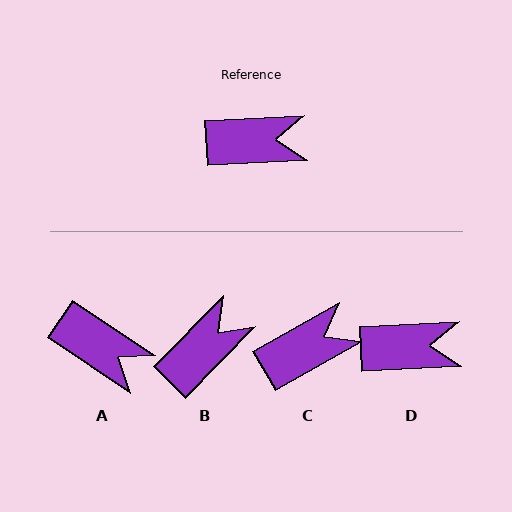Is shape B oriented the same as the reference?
No, it is off by about 43 degrees.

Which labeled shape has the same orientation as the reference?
D.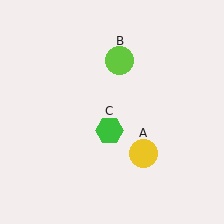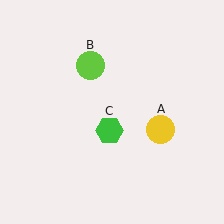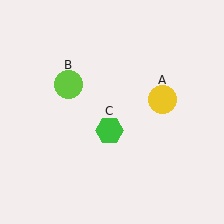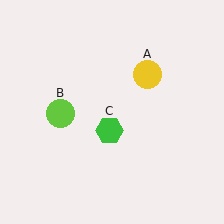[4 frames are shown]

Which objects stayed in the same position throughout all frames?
Green hexagon (object C) remained stationary.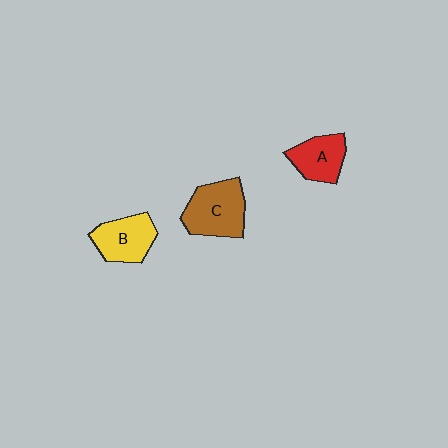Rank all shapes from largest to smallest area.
From largest to smallest: C (brown), B (yellow), A (red).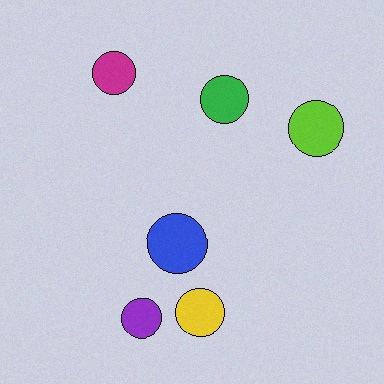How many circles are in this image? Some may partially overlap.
There are 6 circles.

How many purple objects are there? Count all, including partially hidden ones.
There is 1 purple object.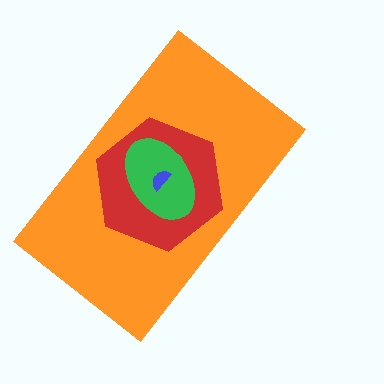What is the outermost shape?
The orange rectangle.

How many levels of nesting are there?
4.